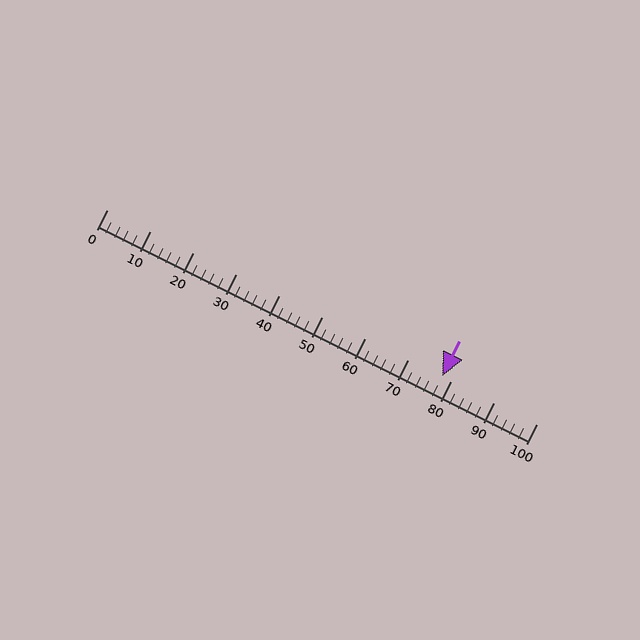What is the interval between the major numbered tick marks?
The major tick marks are spaced 10 units apart.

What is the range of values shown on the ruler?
The ruler shows values from 0 to 100.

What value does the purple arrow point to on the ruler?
The purple arrow points to approximately 78.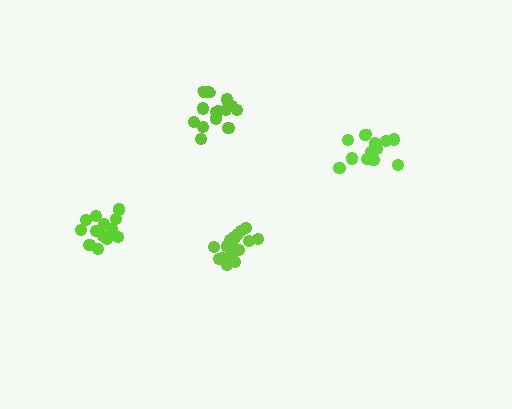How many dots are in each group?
Group 1: 19 dots, Group 2: 13 dots, Group 3: 13 dots, Group 4: 14 dots (59 total).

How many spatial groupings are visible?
There are 4 spatial groupings.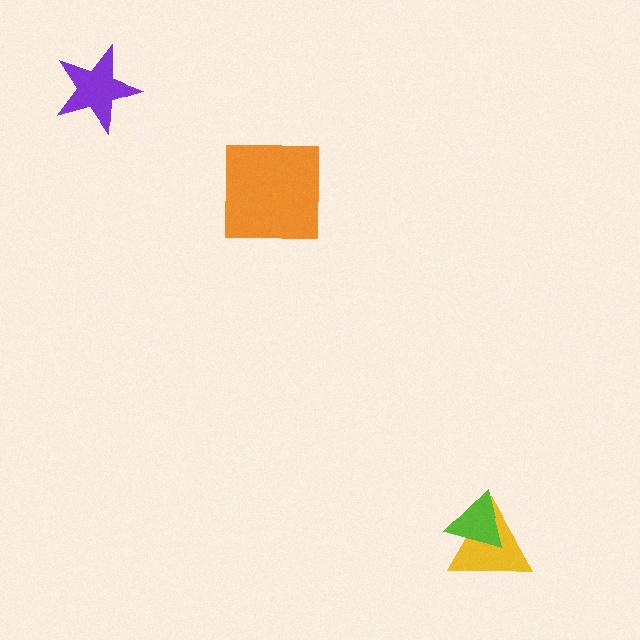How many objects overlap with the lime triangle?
1 object overlaps with the lime triangle.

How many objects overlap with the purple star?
0 objects overlap with the purple star.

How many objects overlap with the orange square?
0 objects overlap with the orange square.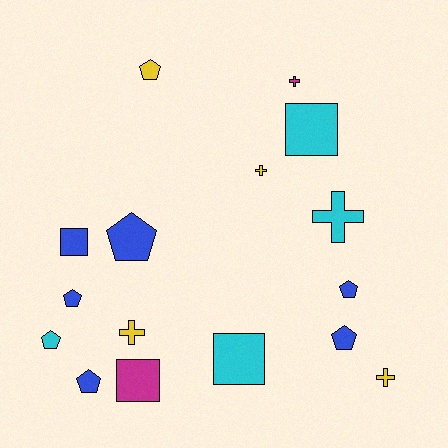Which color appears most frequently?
Blue, with 6 objects.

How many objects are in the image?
There are 16 objects.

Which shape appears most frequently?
Pentagon, with 7 objects.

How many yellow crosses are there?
There are 3 yellow crosses.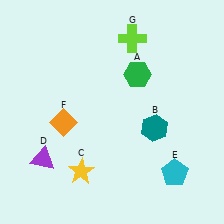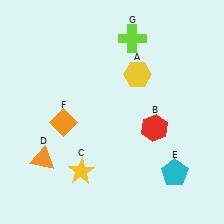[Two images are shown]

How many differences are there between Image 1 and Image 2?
There are 3 differences between the two images.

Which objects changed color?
A changed from green to yellow. B changed from teal to red. D changed from purple to orange.